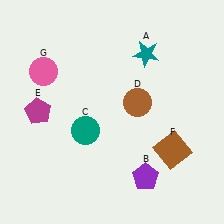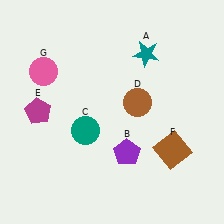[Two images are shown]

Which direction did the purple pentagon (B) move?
The purple pentagon (B) moved up.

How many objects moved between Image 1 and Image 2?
1 object moved between the two images.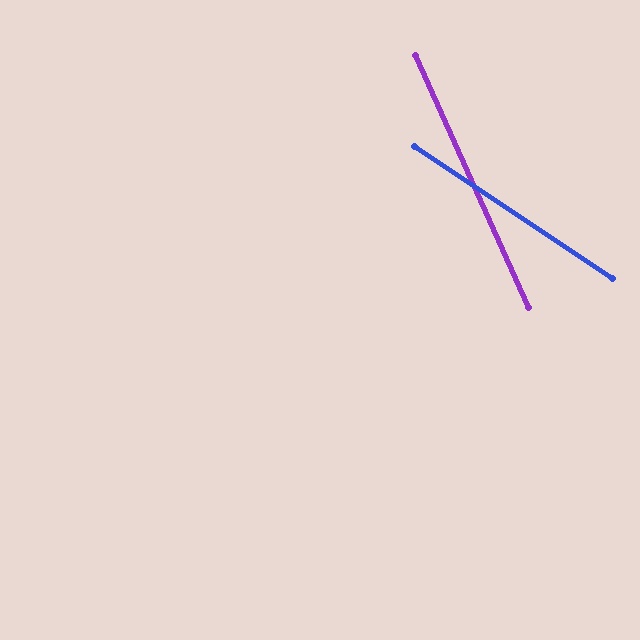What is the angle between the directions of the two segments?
Approximately 32 degrees.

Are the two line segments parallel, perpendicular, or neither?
Neither parallel nor perpendicular — they differ by about 32°.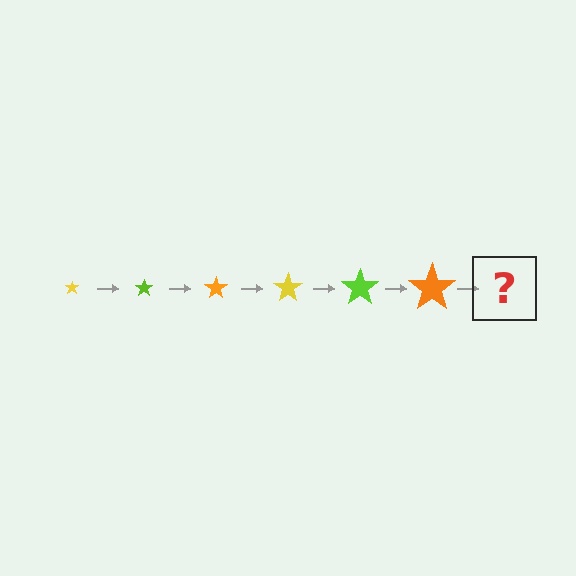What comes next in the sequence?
The next element should be a yellow star, larger than the previous one.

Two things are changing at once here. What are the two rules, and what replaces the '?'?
The two rules are that the star grows larger each step and the color cycles through yellow, lime, and orange. The '?' should be a yellow star, larger than the previous one.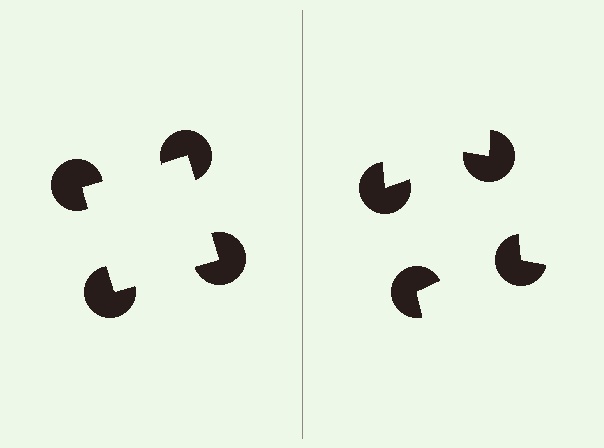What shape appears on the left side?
An illusory square.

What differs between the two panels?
The pac-man discs are positioned identically on both sides; only the wedge orientations differ. On the left they align to a square; on the right they are misaligned.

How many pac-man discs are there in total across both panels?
8 — 4 on each side.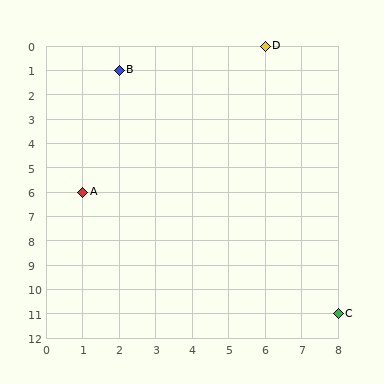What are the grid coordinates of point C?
Point C is at grid coordinates (8, 11).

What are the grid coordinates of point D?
Point D is at grid coordinates (6, 0).